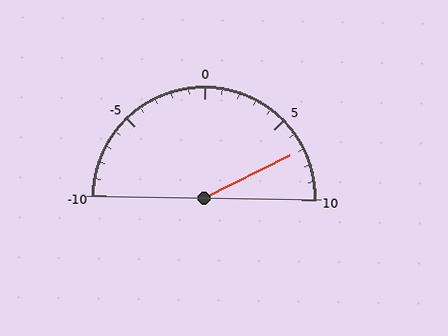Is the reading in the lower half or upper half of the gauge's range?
The reading is in the upper half of the range (-10 to 10).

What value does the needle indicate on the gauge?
The needle indicates approximately 7.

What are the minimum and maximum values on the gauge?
The gauge ranges from -10 to 10.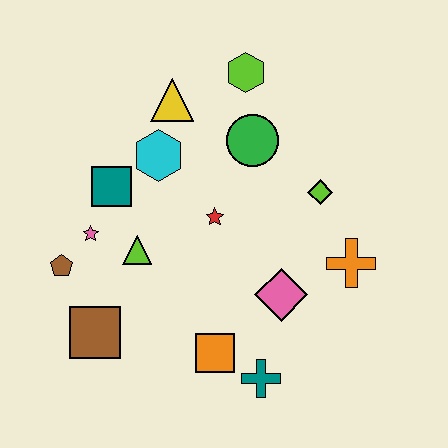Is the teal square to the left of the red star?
Yes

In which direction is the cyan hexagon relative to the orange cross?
The cyan hexagon is to the left of the orange cross.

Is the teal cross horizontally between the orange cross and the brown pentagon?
Yes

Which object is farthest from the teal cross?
The lime hexagon is farthest from the teal cross.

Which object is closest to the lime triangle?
The pink star is closest to the lime triangle.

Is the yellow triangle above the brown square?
Yes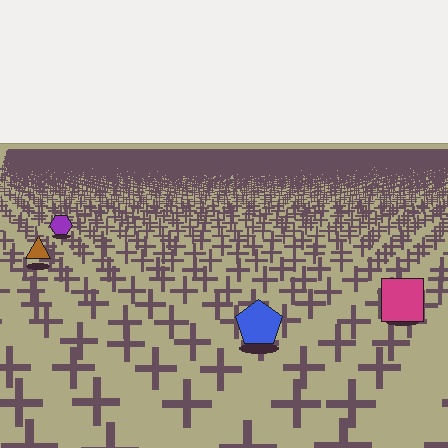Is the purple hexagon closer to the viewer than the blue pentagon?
No. The blue pentagon is closer — you can tell from the texture gradient: the ground texture is coarser near it.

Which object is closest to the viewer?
The blue pentagon is closest. The texture marks near it are larger and more spread out.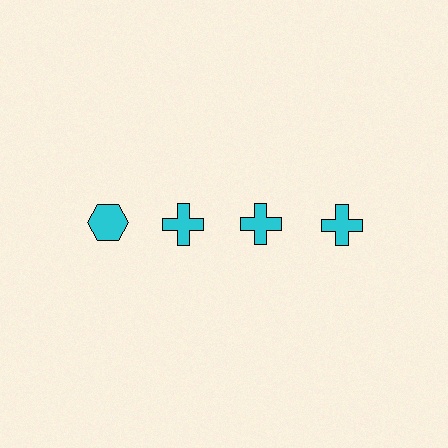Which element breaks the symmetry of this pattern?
The cyan hexagon in the top row, leftmost column breaks the symmetry. All other shapes are cyan crosses.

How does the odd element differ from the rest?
It has a different shape: hexagon instead of cross.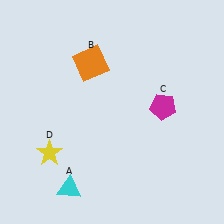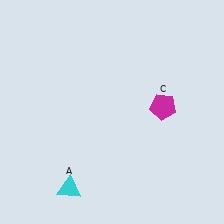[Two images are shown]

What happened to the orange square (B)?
The orange square (B) was removed in Image 2. It was in the top-left area of Image 1.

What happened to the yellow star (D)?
The yellow star (D) was removed in Image 2. It was in the bottom-left area of Image 1.